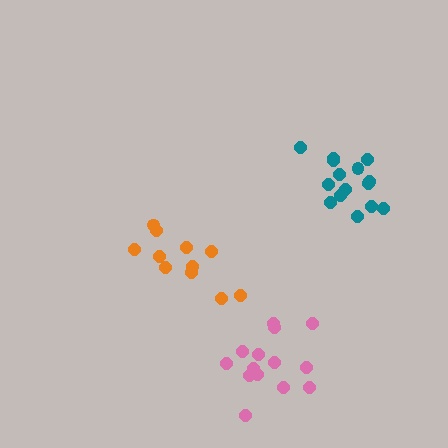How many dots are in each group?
Group 1: 15 dots, Group 2: 14 dots, Group 3: 11 dots (40 total).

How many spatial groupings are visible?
There are 3 spatial groupings.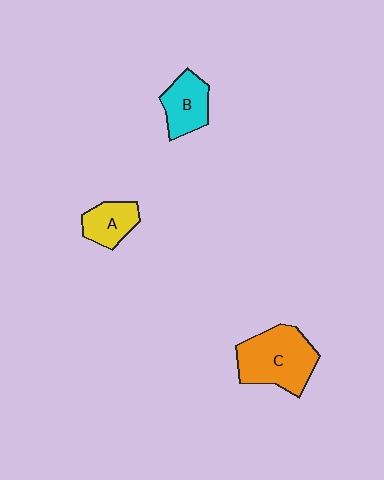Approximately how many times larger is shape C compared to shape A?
Approximately 2.0 times.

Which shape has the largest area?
Shape C (orange).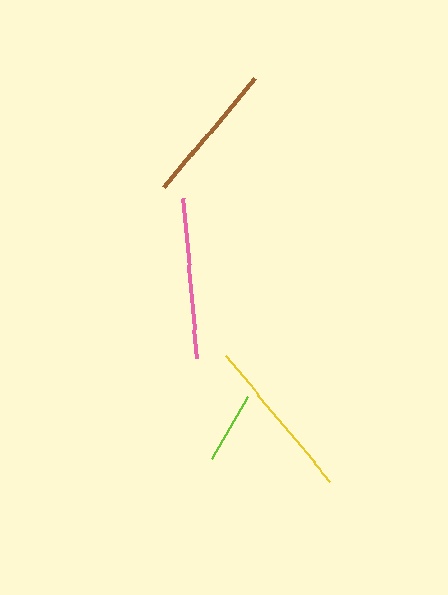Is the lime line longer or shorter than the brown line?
The brown line is longer than the lime line.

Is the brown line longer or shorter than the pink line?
The pink line is longer than the brown line.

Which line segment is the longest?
The yellow line is the longest at approximately 164 pixels.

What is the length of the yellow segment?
The yellow segment is approximately 164 pixels long.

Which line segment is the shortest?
The lime line is the shortest at approximately 72 pixels.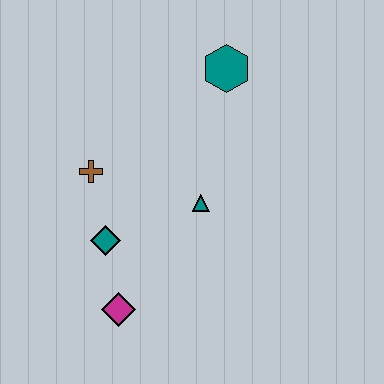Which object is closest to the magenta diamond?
The teal diamond is closest to the magenta diamond.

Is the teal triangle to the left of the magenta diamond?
No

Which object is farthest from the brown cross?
The teal hexagon is farthest from the brown cross.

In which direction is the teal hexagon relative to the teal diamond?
The teal hexagon is above the teal diamond.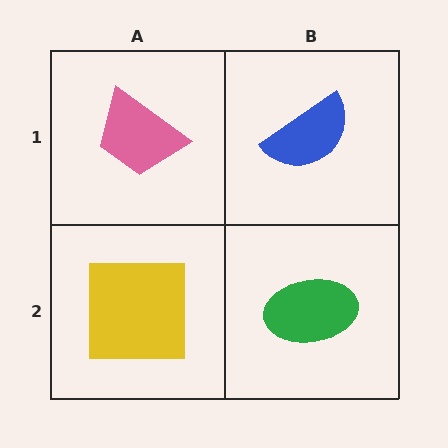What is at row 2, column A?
A yellow square.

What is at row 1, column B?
A blue semicircle.